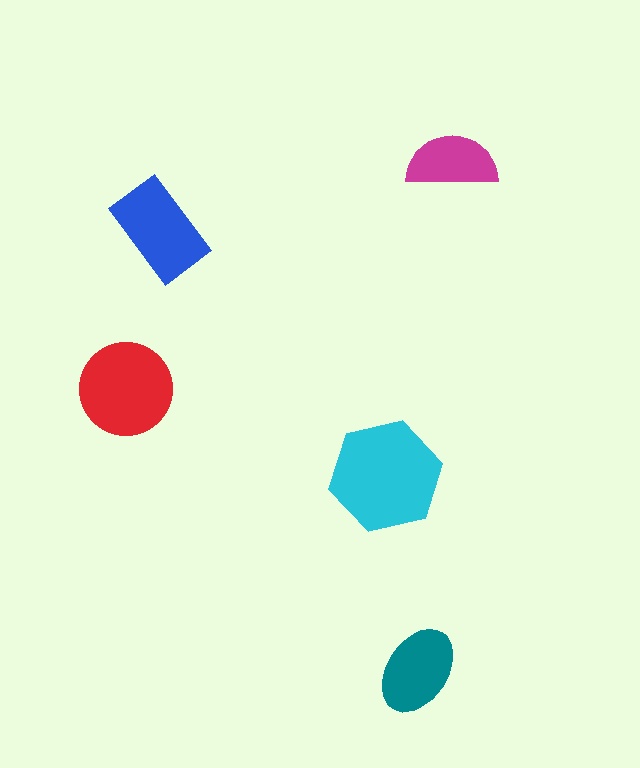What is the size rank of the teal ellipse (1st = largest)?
4th.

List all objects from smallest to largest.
The magenta semicircle, the teal ellipse, the blue rectangle, the red circle, the cyan hexagon.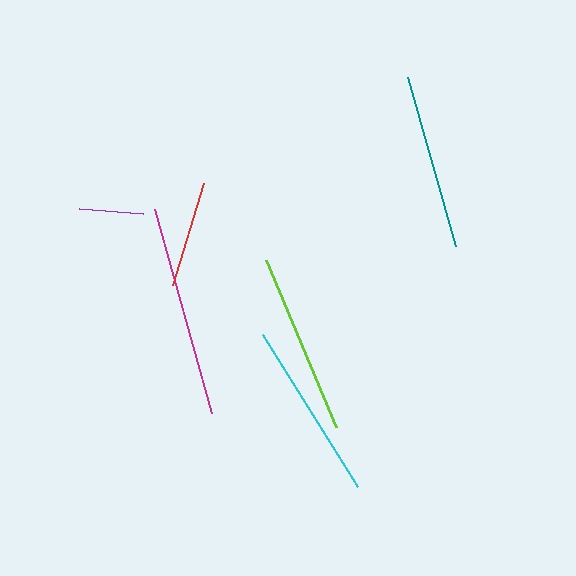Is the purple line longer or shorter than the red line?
The red line is longer than the purple line.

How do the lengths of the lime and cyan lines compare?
The lime and cyan lines are approximately the same length.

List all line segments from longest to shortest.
From longest to shortest: magenta, lime, cyan, teal, red, purple.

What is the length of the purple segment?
The purple segment is approximately 64 pixels long.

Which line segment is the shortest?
The purple line is the shortest at approximately 64 pixels.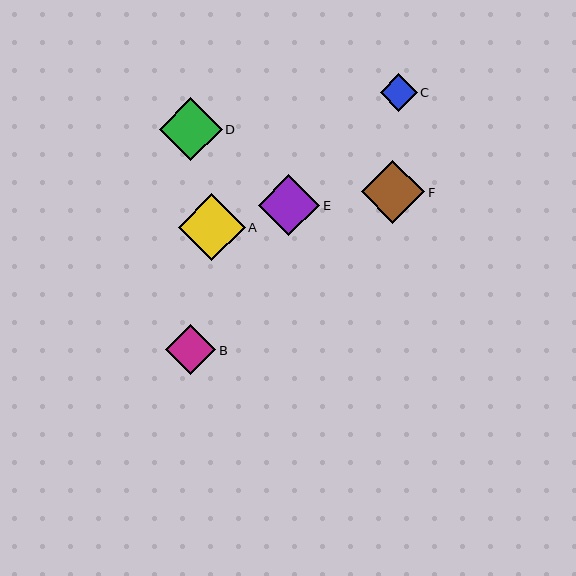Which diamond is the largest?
Diamond A is the largest with a size of approximately 67 pixels.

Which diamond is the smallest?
Diamond C is the smallest with a size of approximately 37 pixels.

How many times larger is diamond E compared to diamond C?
Diamond E is approximately 1.6 times the size of diamond C.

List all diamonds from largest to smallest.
From largest to smallest: A, F, D, E, B, C.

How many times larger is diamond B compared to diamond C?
Diamond B is approximately 1.3 times the size of diamond C.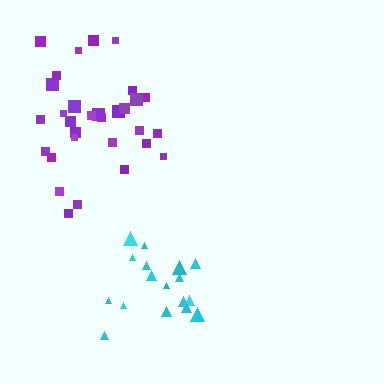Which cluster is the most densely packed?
Purple.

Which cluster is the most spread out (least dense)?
Cyan.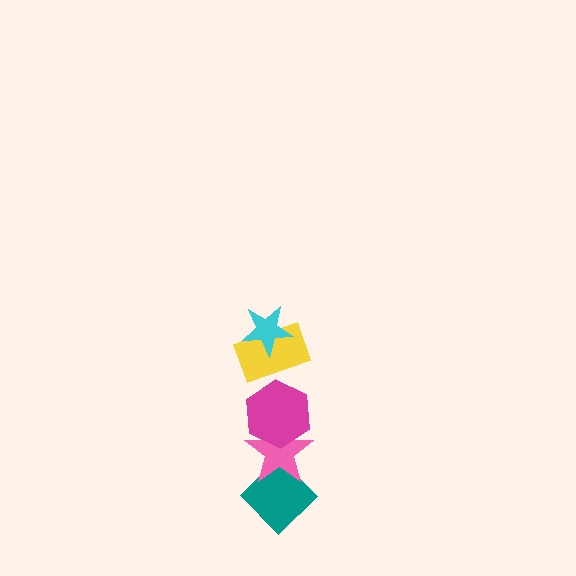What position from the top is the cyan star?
The cyan star is 1st from the top.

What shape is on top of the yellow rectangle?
The cyan star is on top of the yellow rectangle.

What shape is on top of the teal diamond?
The pink star is on top of the teal diamond.